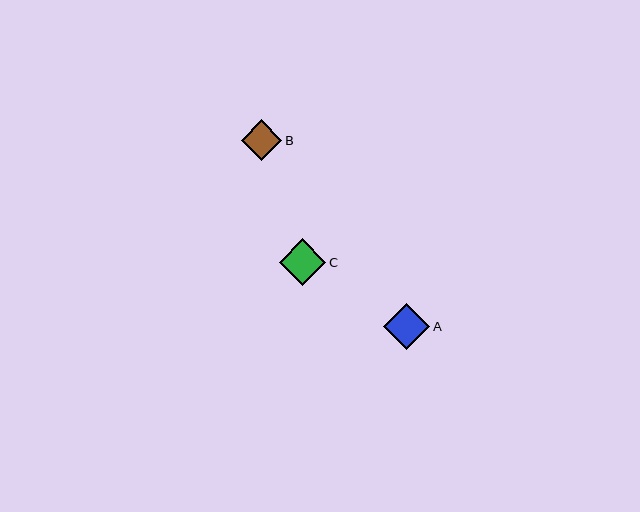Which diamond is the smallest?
Diamond B is the smallest with a size of approximately 40 pixels.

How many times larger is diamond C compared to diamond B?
Diamond C is approximately 1.1 times the size of diamond B.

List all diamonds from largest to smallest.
From largest to smallest: C, A, B.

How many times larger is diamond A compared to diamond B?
Diamond A is approximately 1.1 times the size of diamond B.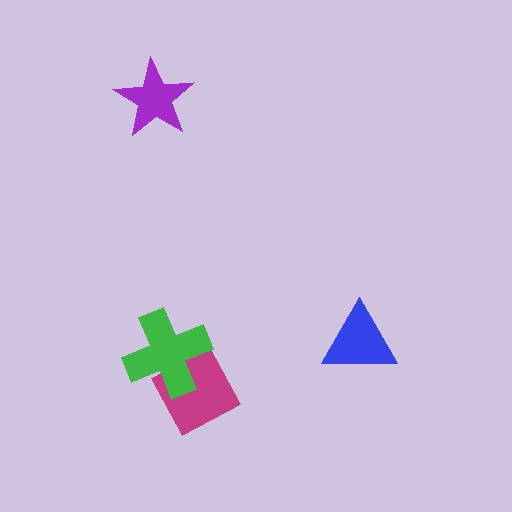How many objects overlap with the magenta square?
1 object overlaps with the magenta square.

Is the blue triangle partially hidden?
No, no other shape covers it.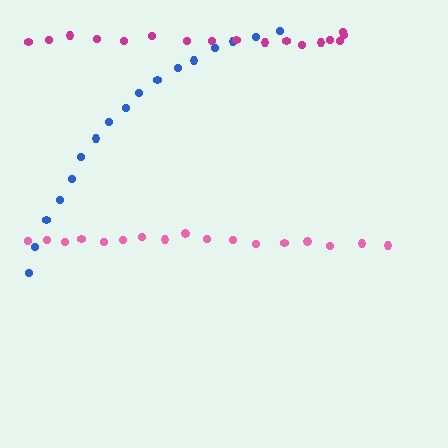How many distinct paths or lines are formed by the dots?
There are 3 distinct paths.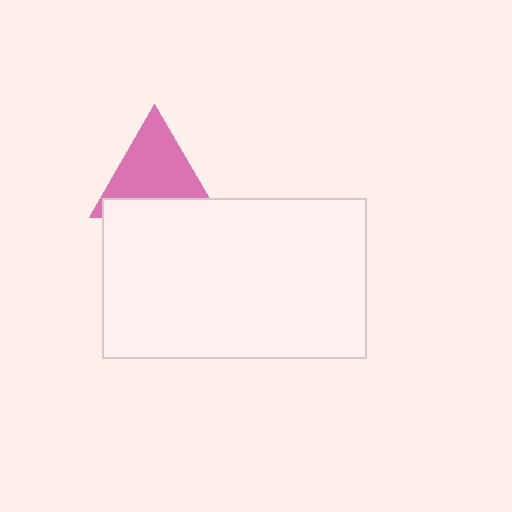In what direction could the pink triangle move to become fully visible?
The pink triangle could move up. That would shift it out from behind the white rectangle entirely.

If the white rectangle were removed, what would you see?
You would see the complete pink triangle.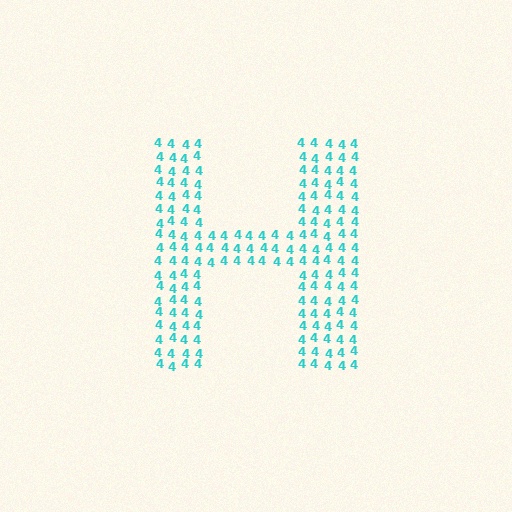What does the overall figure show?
The overall figure shows the letter H.